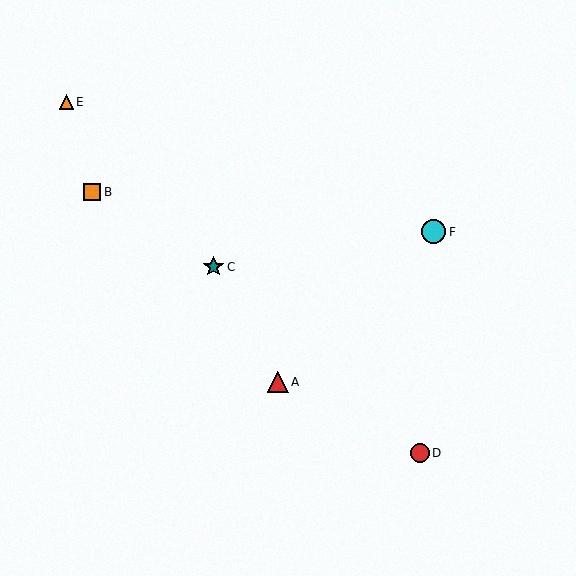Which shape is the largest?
The cyan circle (labeled F) is the largest.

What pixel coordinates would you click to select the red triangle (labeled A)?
Click at (278, 382) to select the red triangle A.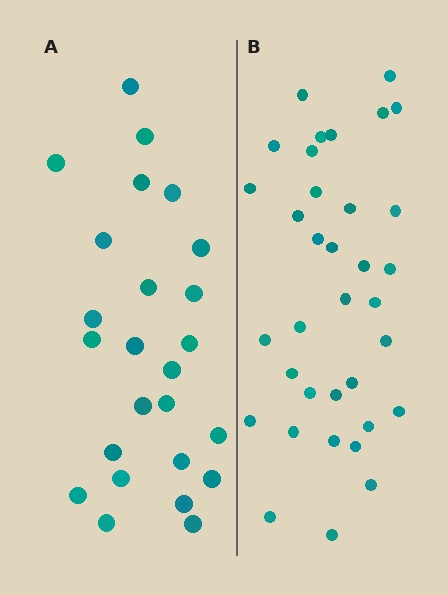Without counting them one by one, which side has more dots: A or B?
Region B (the right region) has more dots.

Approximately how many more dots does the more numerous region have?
Region B has roughly 10 or so more dots than region A.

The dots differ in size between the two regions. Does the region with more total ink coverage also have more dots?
No. Region A has more total ink coverage because its dots are larger, but region B actually contains more individual dots. Total area can be misleading — the number of items is what matters here.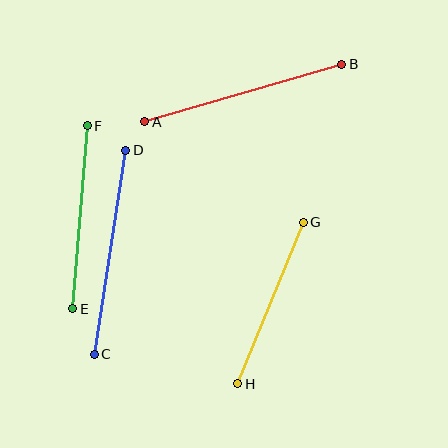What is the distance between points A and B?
The distance is approximately 205 pixels.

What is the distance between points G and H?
The distance is approximately 175 pixels.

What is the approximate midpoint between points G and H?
The midpoint is at approximately (271, 303) pixels.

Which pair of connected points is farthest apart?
Points C and D are farthest apart.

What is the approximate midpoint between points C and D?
The midpoint is at approximately (110, 252) pixels.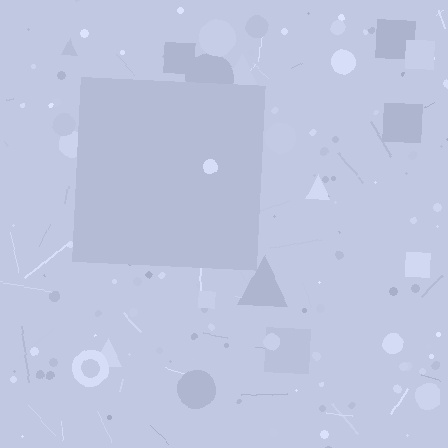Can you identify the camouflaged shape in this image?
The camouflaged shape is a square.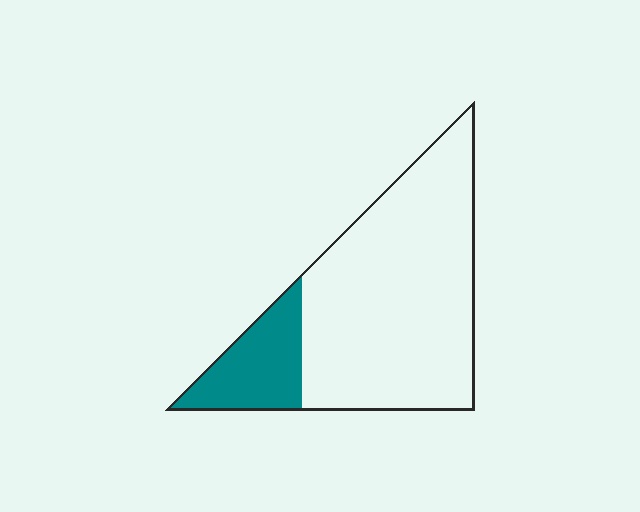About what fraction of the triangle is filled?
About one fifth (1/5).